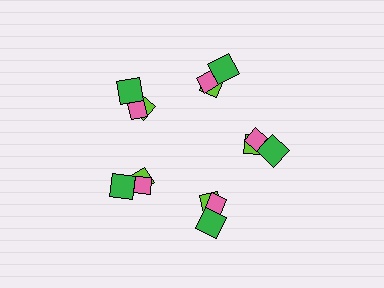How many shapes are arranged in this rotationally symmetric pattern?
There are 15 shapes, arranged in 5 groups of 3.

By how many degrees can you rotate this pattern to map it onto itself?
The pattern maps onto itself every 72 degrees of rotation.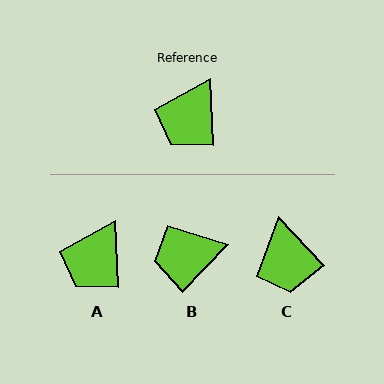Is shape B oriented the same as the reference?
No, it is off by about 46 degrees.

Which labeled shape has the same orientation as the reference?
A.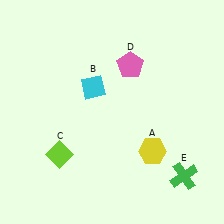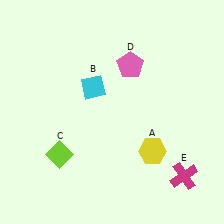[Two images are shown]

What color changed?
The cross (E) changed from green in Image 1 to magenta in Image 2.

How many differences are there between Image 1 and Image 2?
There is 1 difference between the two images.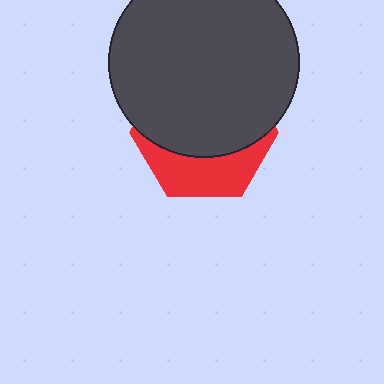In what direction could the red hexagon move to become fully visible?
The red hexagon could move down. That would shift it out from behind the dark gray circle entirely.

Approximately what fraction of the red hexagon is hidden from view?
Roughly 65% of the red hexagon is hidden behind the dark gray circle.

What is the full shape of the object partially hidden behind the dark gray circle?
The partially hidden object is a red hexagon.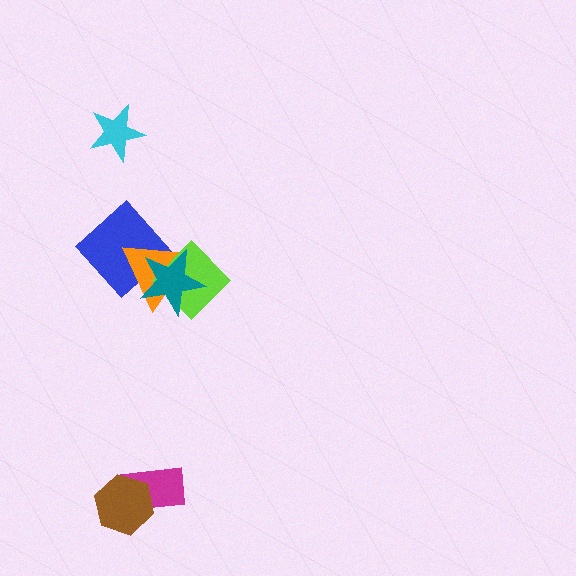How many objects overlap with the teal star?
3 objects overlap with the teal star.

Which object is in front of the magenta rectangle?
The brown hexagon is in front of the magenta rectangle.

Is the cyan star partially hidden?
No, no other shape covers it.